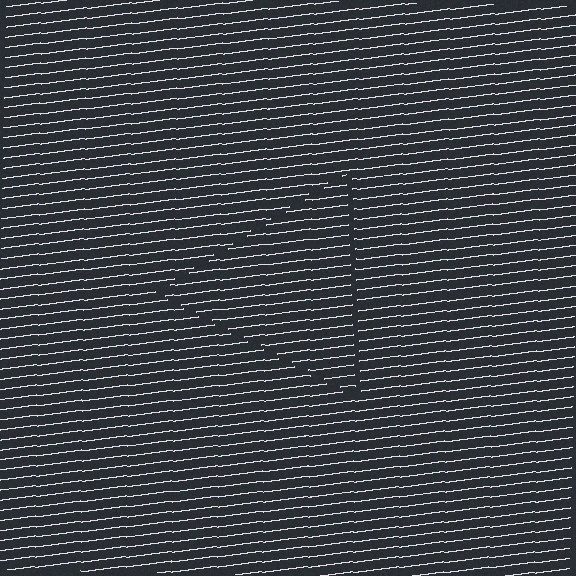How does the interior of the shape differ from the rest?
The interior of the shape contains the same grating, shifted by half a period — the contour is defined by the phase discontinuity where line-ends from the inner and outer gratings abut.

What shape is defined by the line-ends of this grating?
An illusory triangle. The interior of the shape contains the same grating, shifted by half a period — the contour is defined by the phase discontinuity where line-ends from the inner and outer gratings abut.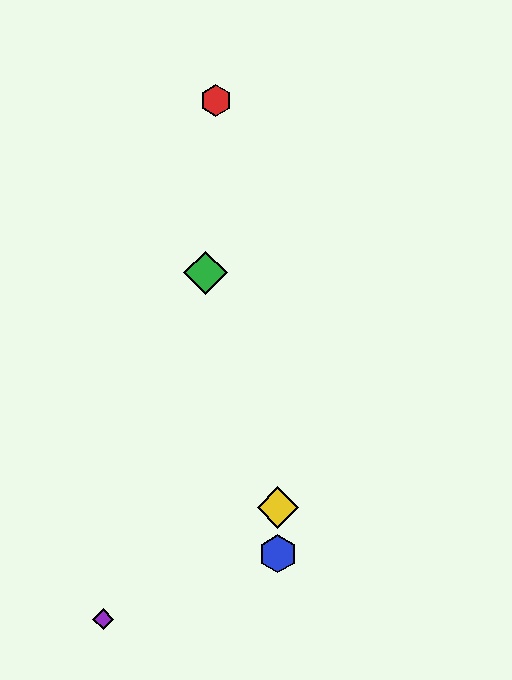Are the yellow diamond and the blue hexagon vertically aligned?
Yes, both are at x≈278.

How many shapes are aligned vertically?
2 shapes (the blue hexagon, the yellow diamond) are aligned vertically.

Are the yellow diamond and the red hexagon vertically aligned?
No, the yellow diamond is at x≈278 and the red hexagon is at x≈216.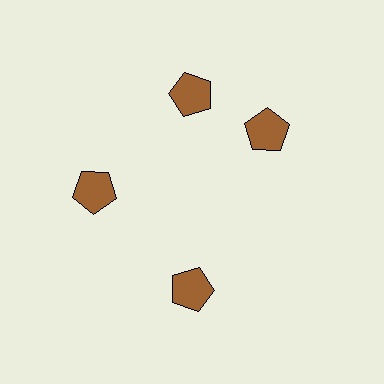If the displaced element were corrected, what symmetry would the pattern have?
It would have 4-fold rotational symmetry — the pattern would map onto itself every 90 degrees.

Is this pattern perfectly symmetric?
No. The 4 brown pentagons are arranged in a ring, but one element near the 3 o'clock position is rotated out of alignment along the ring, breaking the 4-fold rotational symmetry.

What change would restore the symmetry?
The symmetry would be restored by rotating it back into even spacing with its neighbors so that all 4 pentagons sit at equal angles and equal distance from the center.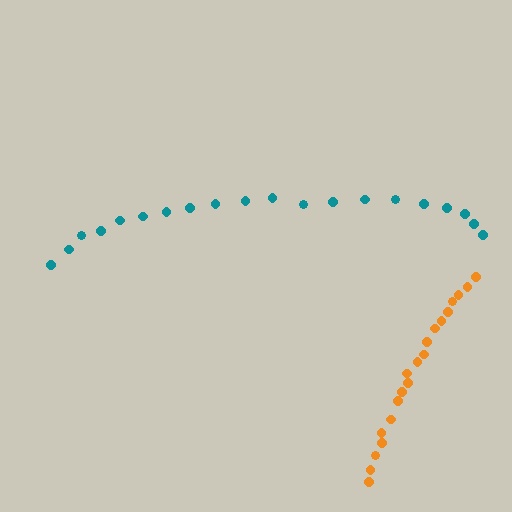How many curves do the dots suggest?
There are 2 distinct paths.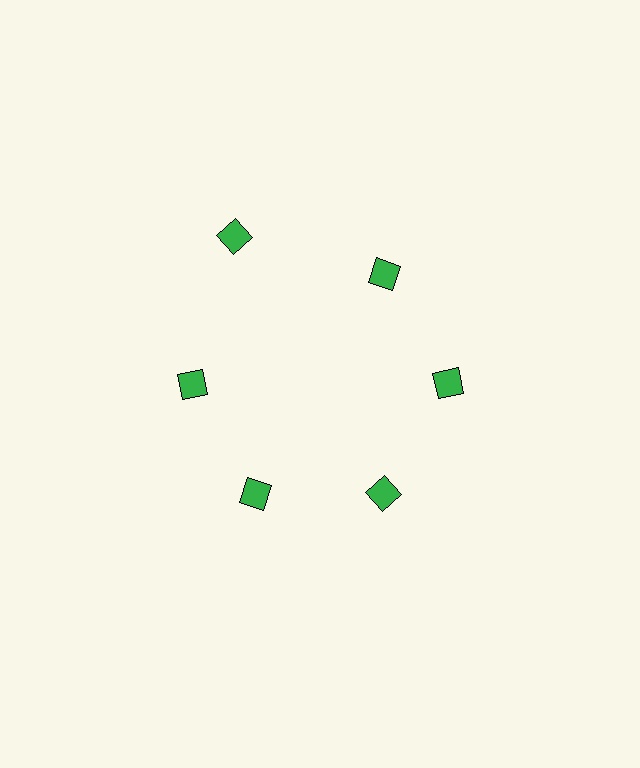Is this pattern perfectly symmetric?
No. The 6 green squares are arranged in a ring, but one element near the 11 o'clock position is pushed outward from the center, breaking the 6-fold rotational symmetry.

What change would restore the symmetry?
The symmetry would be restored by moving it inward, back onto the ring so that all 6 squares sit at equal angles and equal distance from the center.